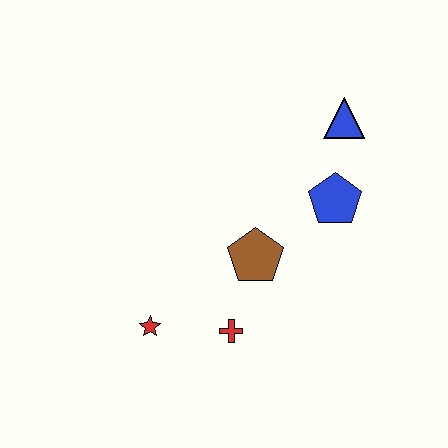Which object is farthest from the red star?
The blue triangle is farthest from the red star.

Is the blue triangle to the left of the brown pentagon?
No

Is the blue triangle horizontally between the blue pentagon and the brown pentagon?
No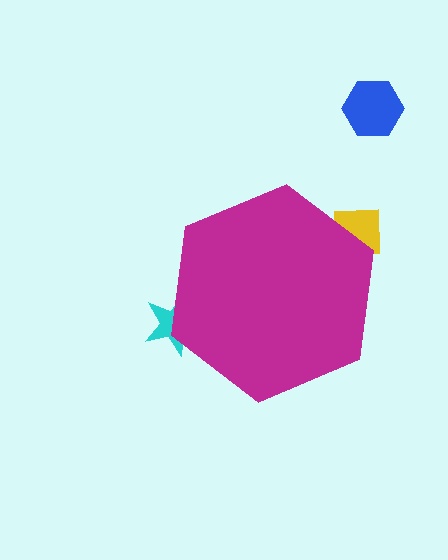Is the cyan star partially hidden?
Yes, the cyan star is partially hidden behind the magenta hexagon.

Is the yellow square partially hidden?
Yes, the yellow square is partially hidden behind the magenta hexagon.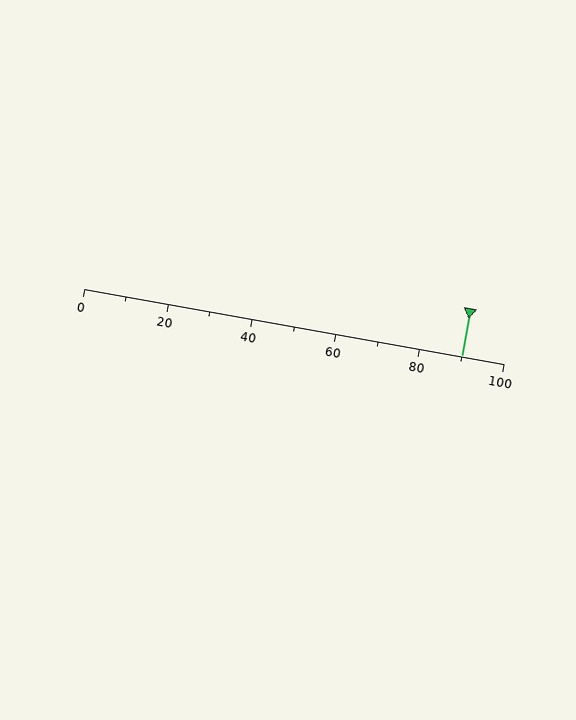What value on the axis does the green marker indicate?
The marker indicates approximately 90.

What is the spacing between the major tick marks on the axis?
The major ticks are spaced 20 apart.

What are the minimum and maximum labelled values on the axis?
The axis runs from 0 to 100.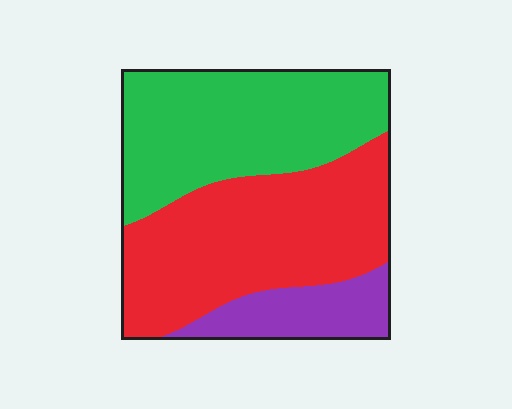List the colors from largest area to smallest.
From largest to smallest: red, green, purple.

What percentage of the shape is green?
Green takes up about two fifths (2/5) of the shape.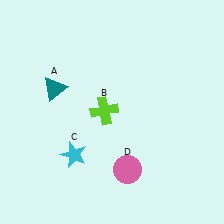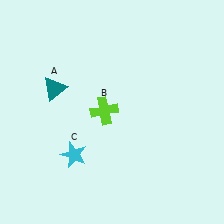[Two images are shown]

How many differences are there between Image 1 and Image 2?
There is 1 difference between the two images.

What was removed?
The pink circle (D) was removed in Image 2.